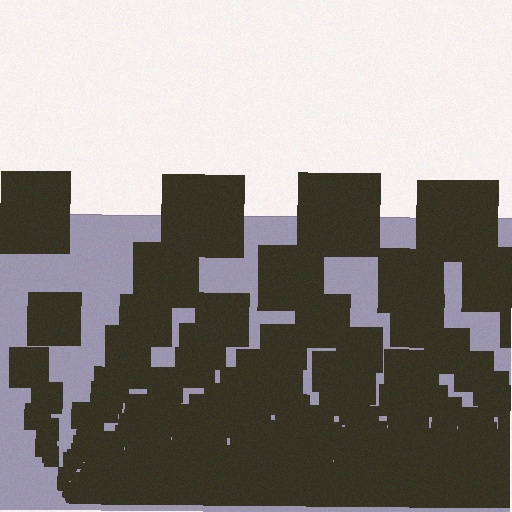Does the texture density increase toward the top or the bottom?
Density increases toward the bottom.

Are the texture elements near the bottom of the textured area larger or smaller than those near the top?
Smaller. The gradient is inverted — elements near the bottom are smaller and denser.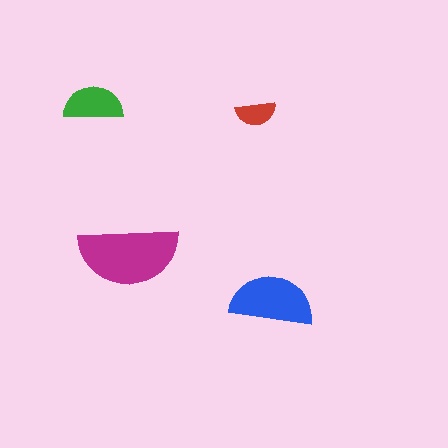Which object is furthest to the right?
The blue semicircle is rightmost.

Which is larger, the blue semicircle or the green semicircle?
The blue one.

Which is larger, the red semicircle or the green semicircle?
The green one.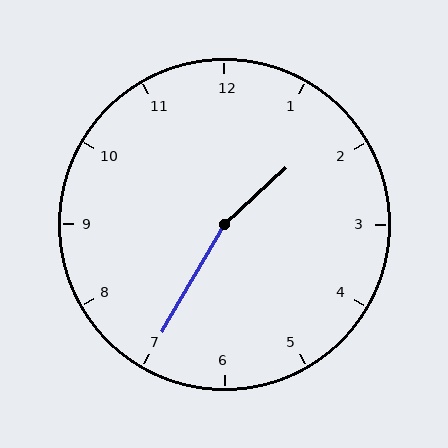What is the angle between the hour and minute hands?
Approximately 162 degrees.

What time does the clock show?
1:35.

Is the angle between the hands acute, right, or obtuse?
It is obtuse.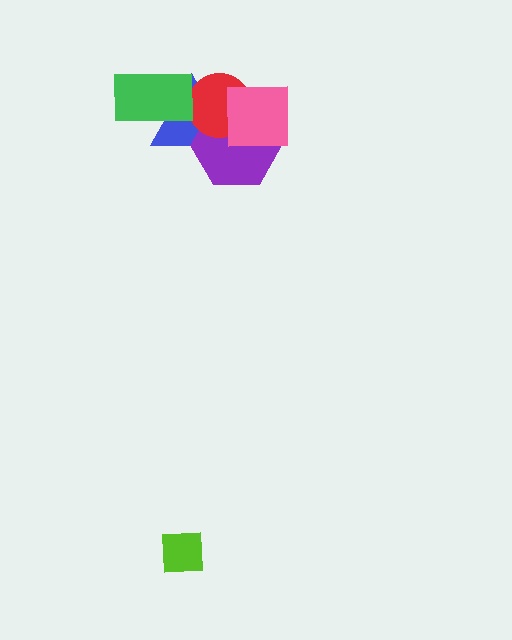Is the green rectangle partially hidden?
No, no other shape covers it.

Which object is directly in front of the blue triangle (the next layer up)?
The purple hexagon is directly in front of the blue triangle.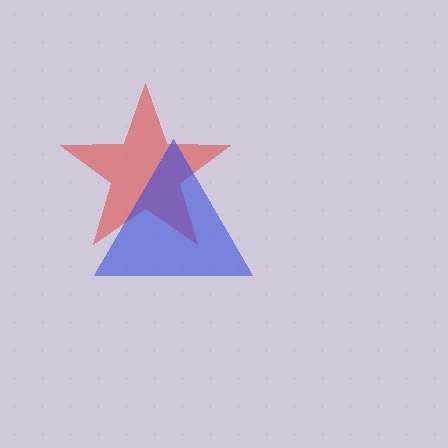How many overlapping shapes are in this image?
There are 2 overlapping shapes in the image.